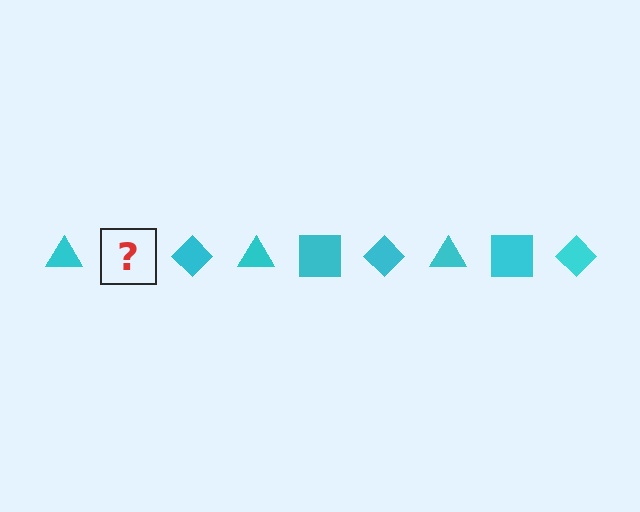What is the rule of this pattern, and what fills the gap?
The rule is that the pattern cycles through triangle, square, diamond shapes in cyan. The gap should be filled with a cyan square.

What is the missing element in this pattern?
The missing element is a cyan square.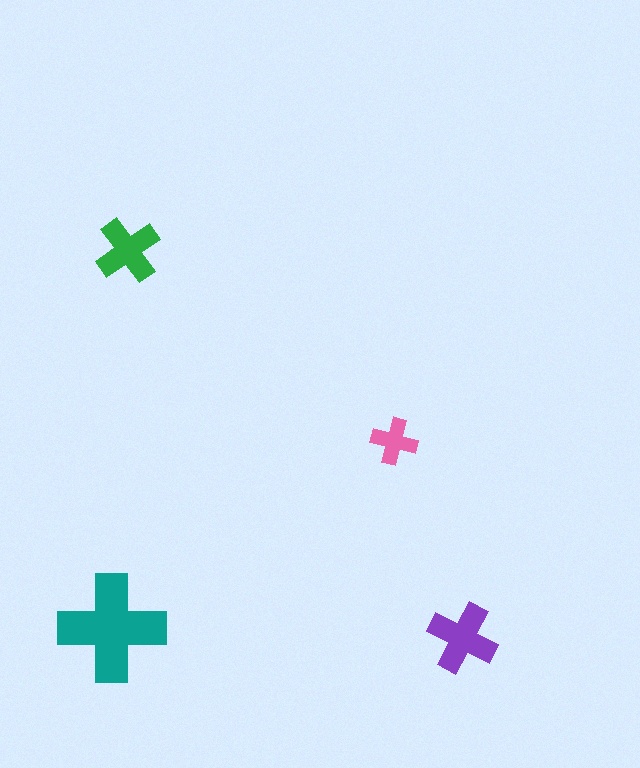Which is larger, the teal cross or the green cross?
The teal one.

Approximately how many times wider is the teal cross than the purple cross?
About 1.5 times wider.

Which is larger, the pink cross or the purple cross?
The purple one.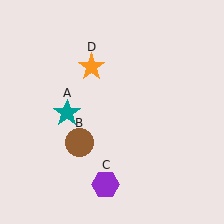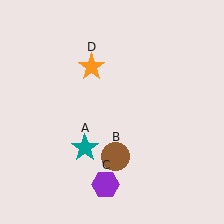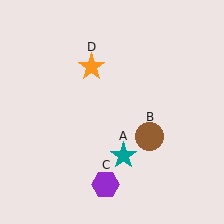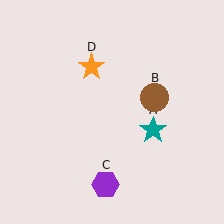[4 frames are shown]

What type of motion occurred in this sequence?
The teal star (object A), brown circle (object B) rotated counterclockwise around the center of the scene.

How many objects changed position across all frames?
2 objects changed position: teal star (object A), brown circle (object B).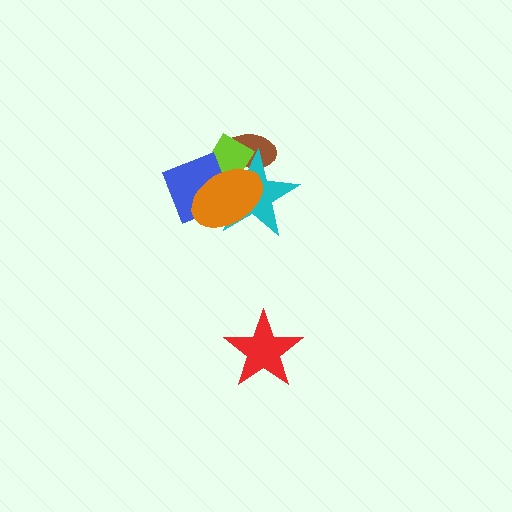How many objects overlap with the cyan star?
4 objects overlap with the cyan star.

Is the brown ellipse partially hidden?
Yes, it is partially covered by another shape.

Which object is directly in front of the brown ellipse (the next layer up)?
The lime rectangle is directly in front of the brown ellipse.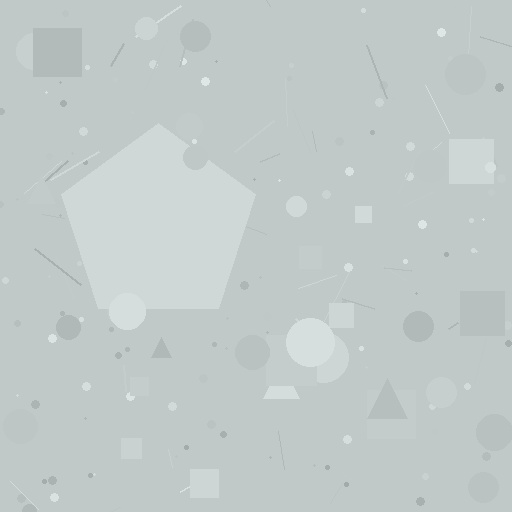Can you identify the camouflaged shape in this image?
The camouflaged shape is a pentagon.